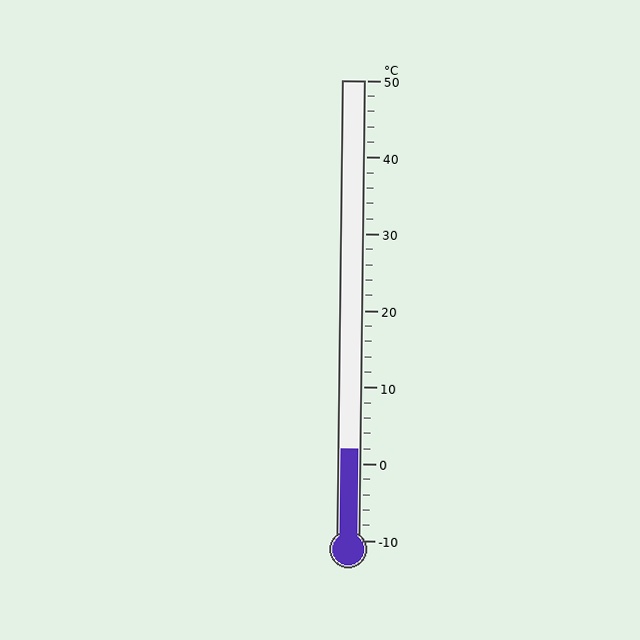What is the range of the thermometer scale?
The thermometer scale ranges from -10°C to 50°C.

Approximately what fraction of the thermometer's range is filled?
The thermometer is filled to approximately 20% of its range.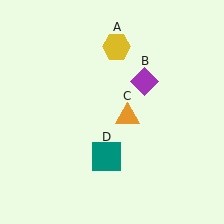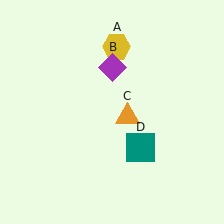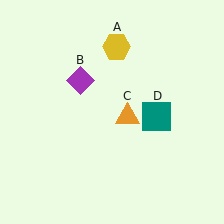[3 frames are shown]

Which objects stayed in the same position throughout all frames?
Yellow hexagon (object A) and orange triangle (object C) remained stationary.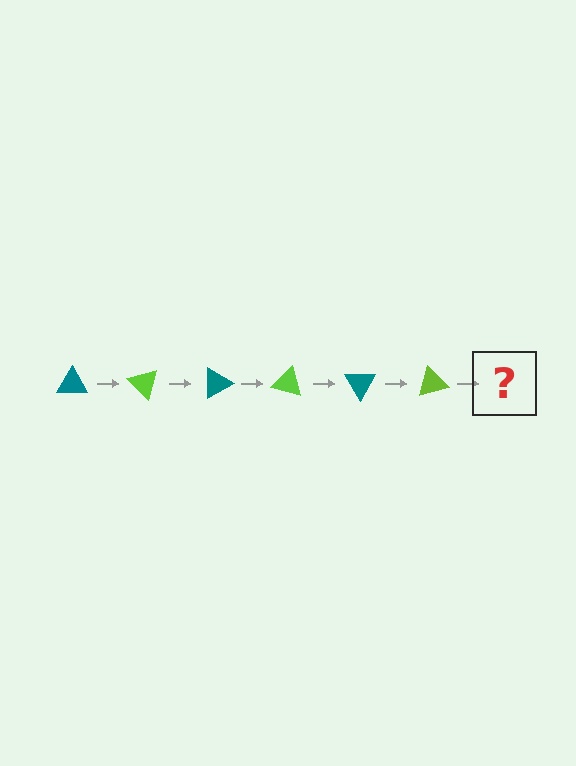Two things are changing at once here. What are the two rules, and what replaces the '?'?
The two rules are that it rotates 45 degrees each step and the color cycles through teal and lime. The '?' should be a teal triangle, rotated 270 degrees from the start.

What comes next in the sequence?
The next element should be a teal triangle, rotated 270 degrees from the start.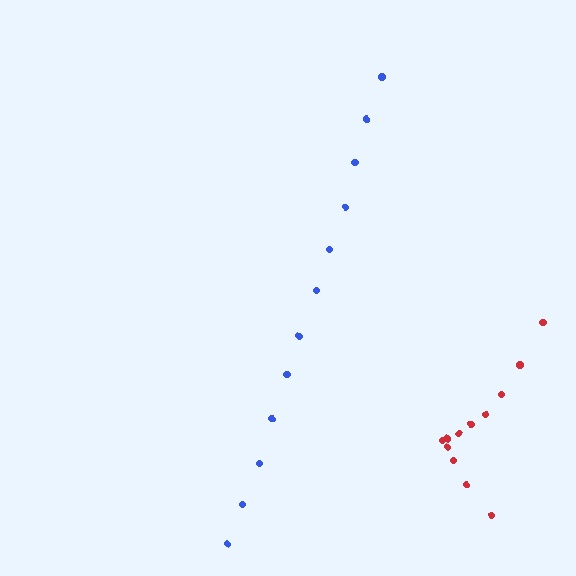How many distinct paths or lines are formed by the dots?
There are 2 distinct paths.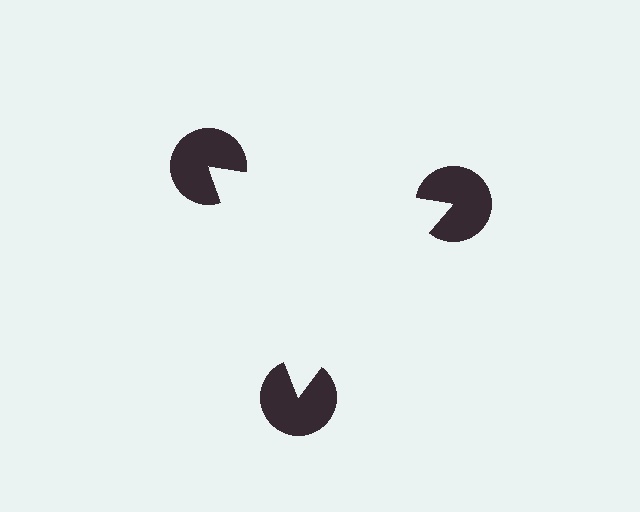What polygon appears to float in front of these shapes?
An illusory triangle — its edges are inferred from the aligned wedge cuts in the pac-man discs, not physically drawn.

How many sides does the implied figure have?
3 sides.